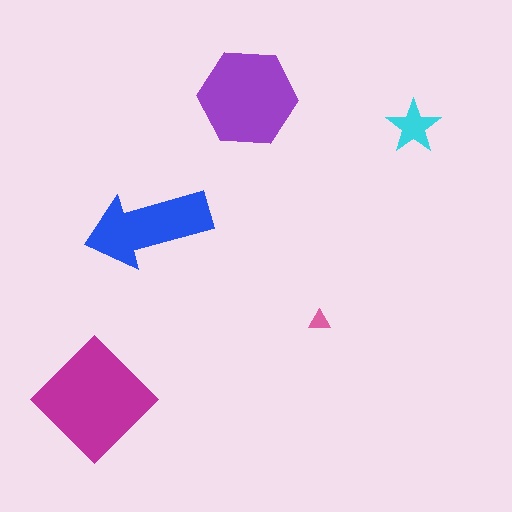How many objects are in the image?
There are 5 objects in the image.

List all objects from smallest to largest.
The pink triangle, the cyan star, the blue arrow, the purple hexagon, the magenta diamond.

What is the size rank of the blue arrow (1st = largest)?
3rd.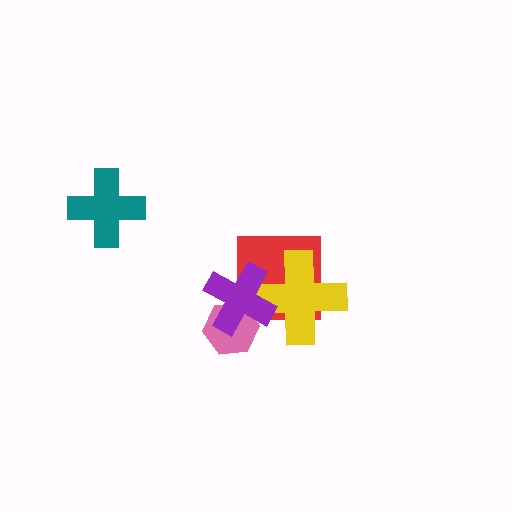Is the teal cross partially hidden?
No, no other shape covers it.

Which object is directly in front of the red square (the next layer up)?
The yellow cross is directly in front of the red square.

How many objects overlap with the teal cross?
0 objects overlap with the teal cross.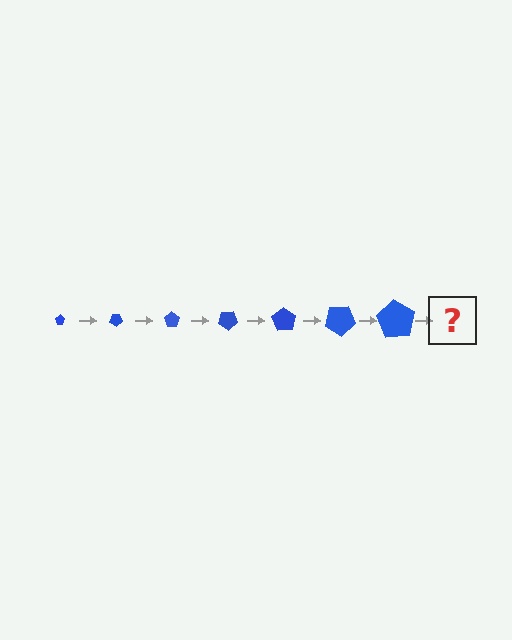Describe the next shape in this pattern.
It should be a pentagon, larger than the previous one and rotated 245 degrees from the start.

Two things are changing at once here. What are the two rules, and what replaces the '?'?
The two rules are that the pentagon grows larger each step and it rotates 35 degrees each step. The '?' should be a pentagon, larger than the previous one and rotated 245 degrees from the start.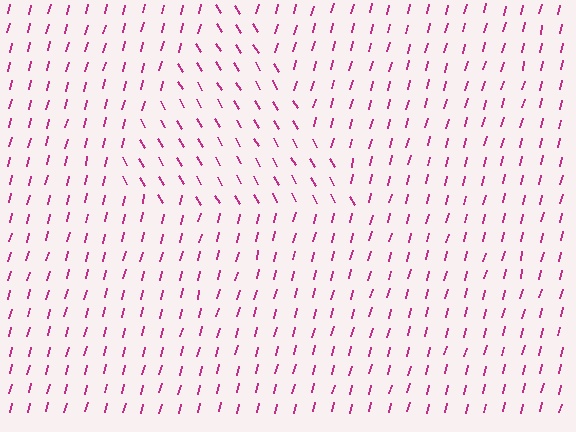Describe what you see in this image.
The image is filled with small magenta line segments. A triangle region in the image has lines oriented differently from the surrounding lines, creating a visible texture boundary.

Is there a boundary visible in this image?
Yes, there is a texture boundary formed by a change in line orientation.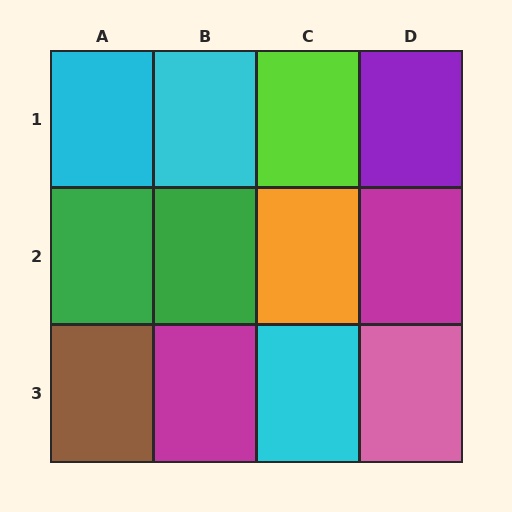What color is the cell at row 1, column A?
Cyan.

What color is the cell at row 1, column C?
Lime.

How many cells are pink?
1 cell is pink.